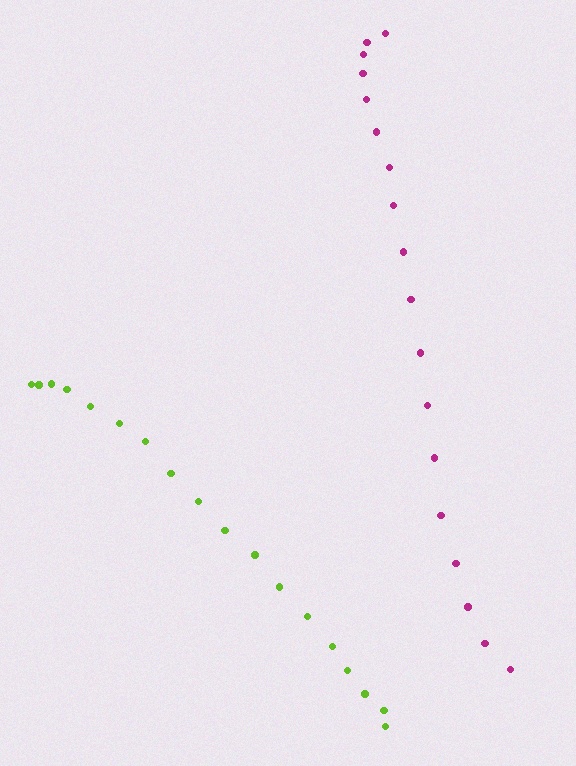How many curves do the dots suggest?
There are 2 distinct paths.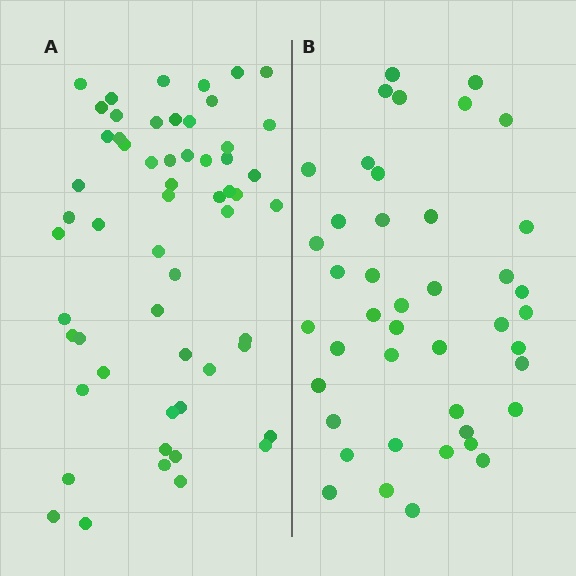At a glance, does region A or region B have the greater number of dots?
Region A (the left region) has more dots.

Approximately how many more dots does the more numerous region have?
Region A has approximately 15 more dots than region B.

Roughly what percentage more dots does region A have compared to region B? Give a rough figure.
About 35% more.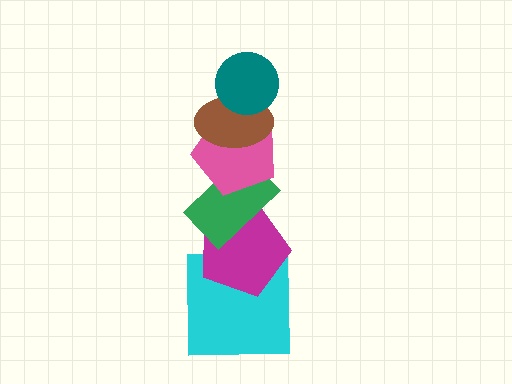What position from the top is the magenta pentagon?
The magenta pentagon is 5th from the top.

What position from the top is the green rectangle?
The green rectangle is 4th from the top.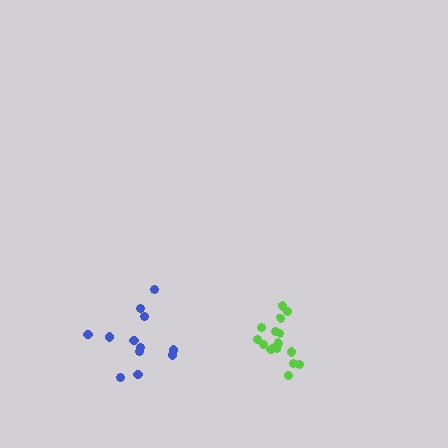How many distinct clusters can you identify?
There are 2 distinct clusters.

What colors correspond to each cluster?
The clusters are colored: lime, blue.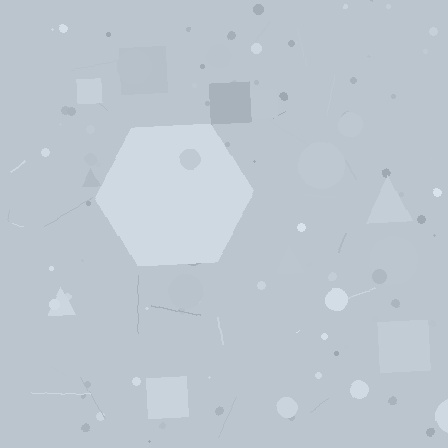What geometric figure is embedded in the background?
A hexagon is embedded in the background.